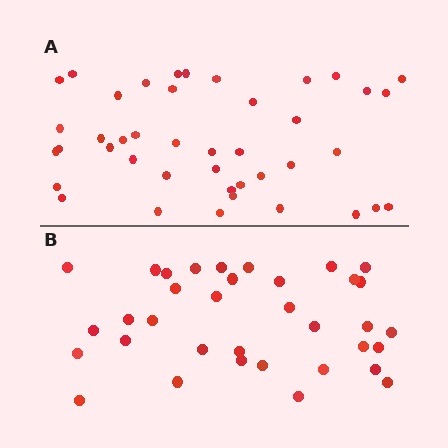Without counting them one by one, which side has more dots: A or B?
Region A (the top region) has more dots.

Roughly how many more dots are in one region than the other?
Region A has roughly 8 or so more dots than region B.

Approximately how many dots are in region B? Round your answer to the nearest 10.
About 40 dots. (The exact count is 35, which rounds to 40.)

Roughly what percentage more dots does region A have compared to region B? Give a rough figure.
About 20% more.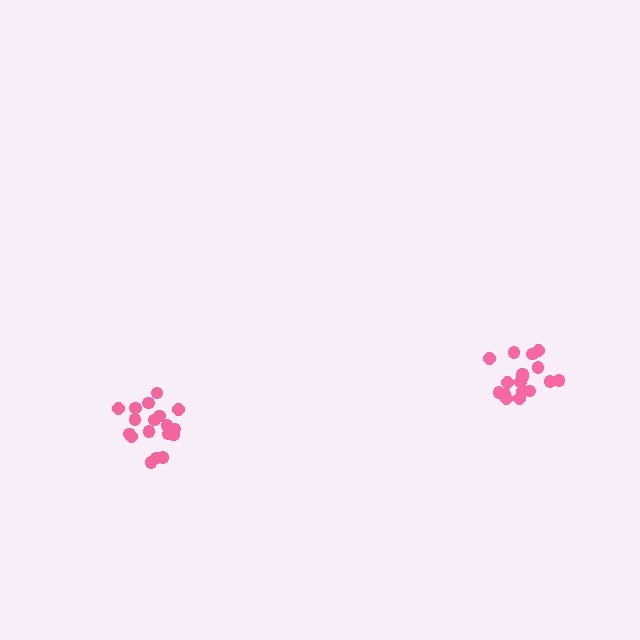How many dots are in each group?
Group 1: 18 dots, Group 2: 18 dots (36 total).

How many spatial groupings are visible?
There are 2 spatial groupings.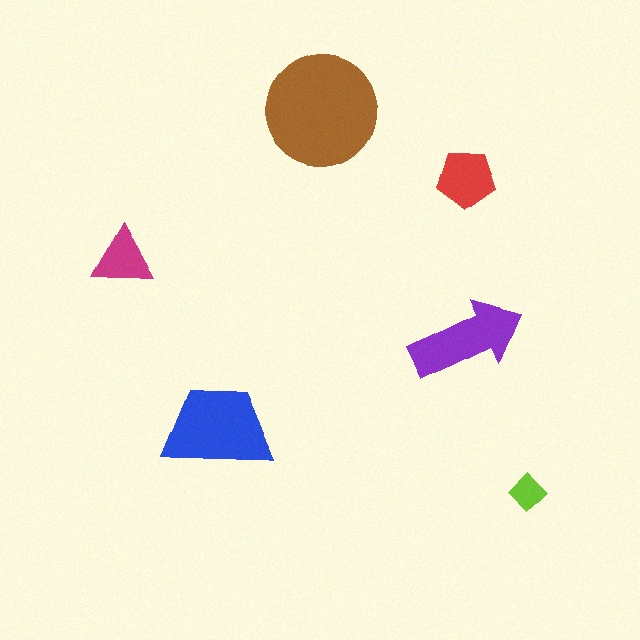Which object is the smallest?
The lime diamond.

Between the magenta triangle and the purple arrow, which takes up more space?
The purple arrow.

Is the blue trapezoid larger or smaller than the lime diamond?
Larger.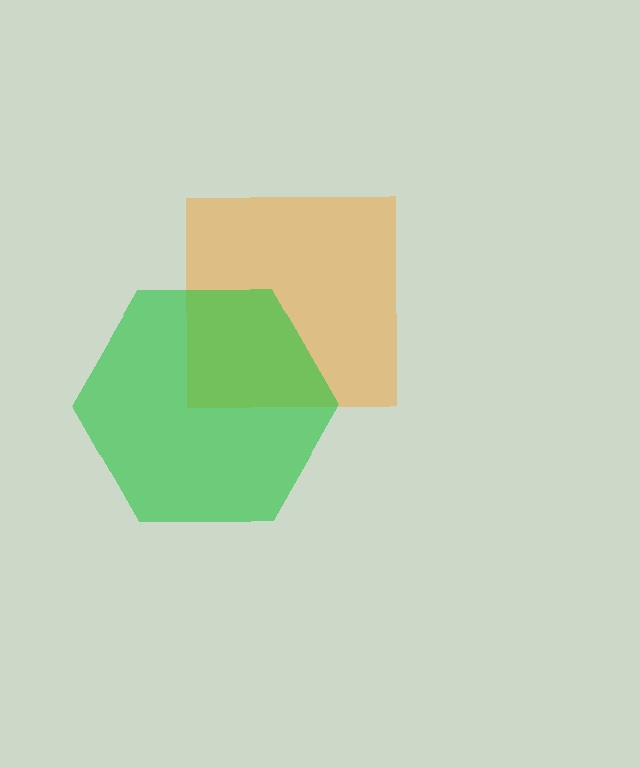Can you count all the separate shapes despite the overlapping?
Yes, there are 2 separate shapes.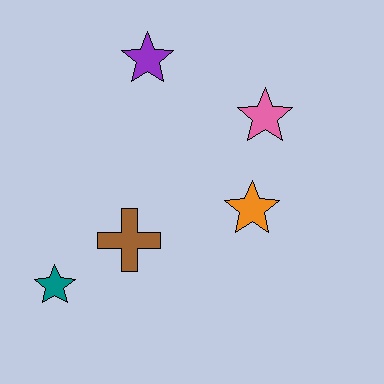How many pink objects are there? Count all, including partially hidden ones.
There is 1 pink object.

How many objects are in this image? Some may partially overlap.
There are 5 objects.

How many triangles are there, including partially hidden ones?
There are no triangles.